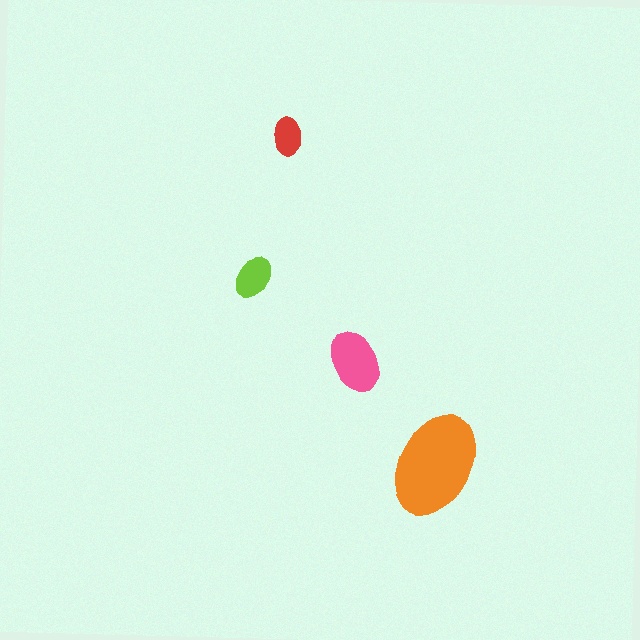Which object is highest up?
The red ellipse is topmost.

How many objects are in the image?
There are 4 objects in the image.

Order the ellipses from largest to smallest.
the orange one, the pink one, the lime one, the red one.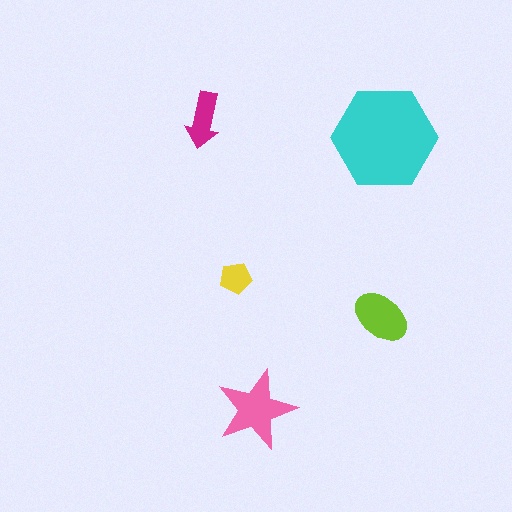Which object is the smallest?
The yellow pentagon.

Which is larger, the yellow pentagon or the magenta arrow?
The magenta arrow.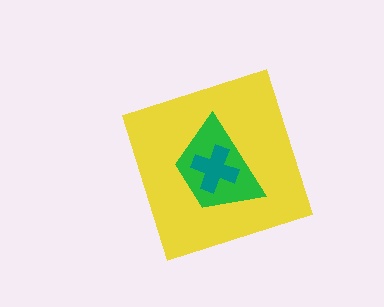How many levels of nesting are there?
3.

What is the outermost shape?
The yellow diamond.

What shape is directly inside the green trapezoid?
The teal cross.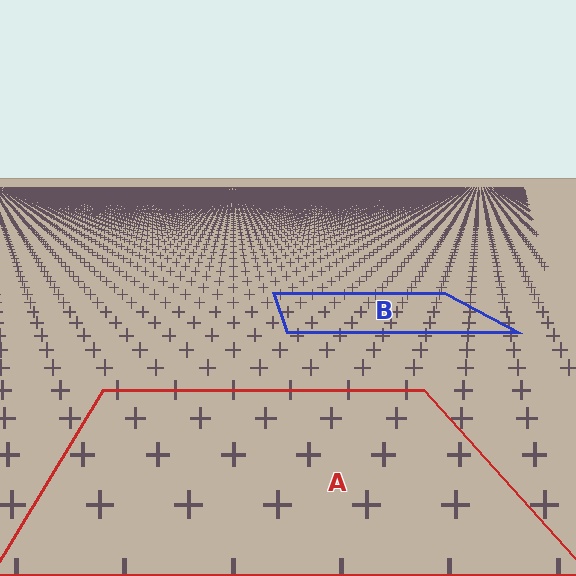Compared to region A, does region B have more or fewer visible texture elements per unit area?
Region B has more texture elements per unit area — they are packed more densely because it is farther away.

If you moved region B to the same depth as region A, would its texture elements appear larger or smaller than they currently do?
They would appear larger. At a closer depth, the same texture elements are projected at a bigger on-screen size.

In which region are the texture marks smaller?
The texture marks are smaller in region B, because it is farther away.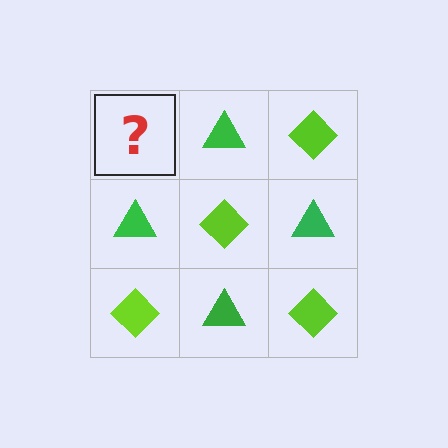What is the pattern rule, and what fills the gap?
The rule is that it alternates lime diamond and green triangle in a checkerboard pattern. The gap should be filled with a lime diamond.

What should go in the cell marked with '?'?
The missing cell should contain a lime diamond.